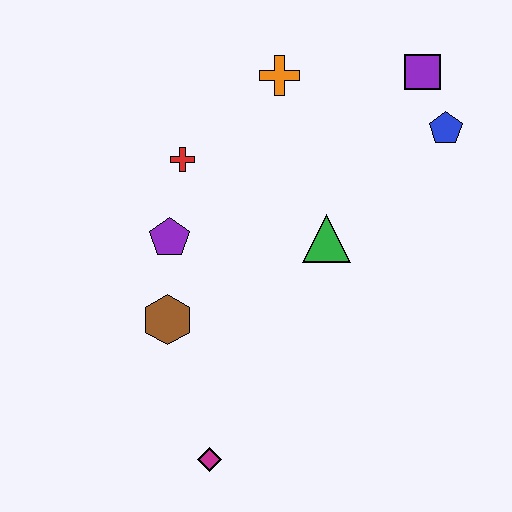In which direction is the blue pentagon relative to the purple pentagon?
The blue pentagon is to the right of the purple pentagon.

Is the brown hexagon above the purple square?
No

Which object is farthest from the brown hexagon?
The purple square is farthest from the brown hexagon.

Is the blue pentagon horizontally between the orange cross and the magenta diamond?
No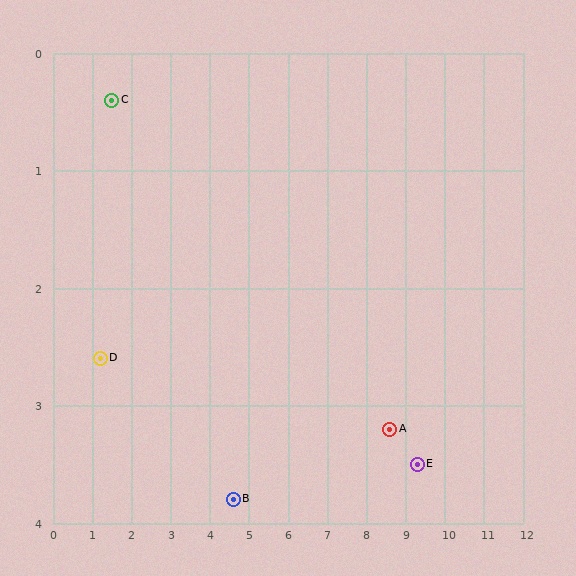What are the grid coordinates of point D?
Point D is at approximately (1.2, 2.6).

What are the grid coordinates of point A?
Point A is at approximately (8.6, 3.2).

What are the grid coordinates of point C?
Point C is at approximately (1.5, 0.4).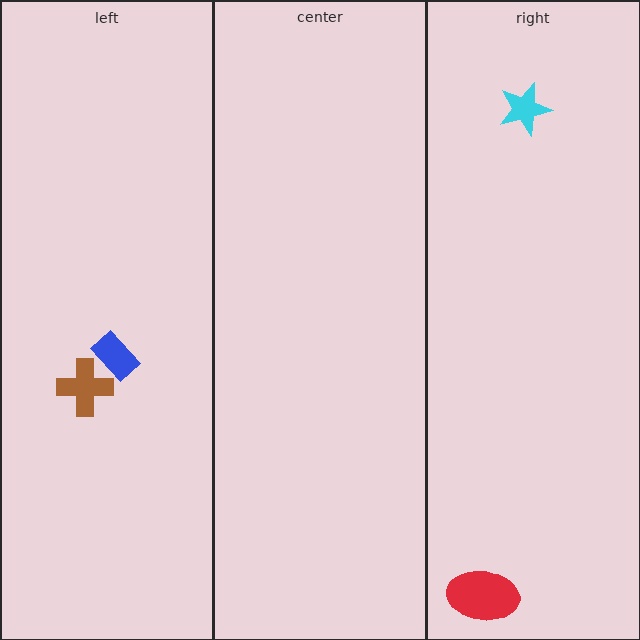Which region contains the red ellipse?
The right region.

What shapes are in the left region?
The brown cross, the blue rectangle.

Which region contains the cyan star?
The right region.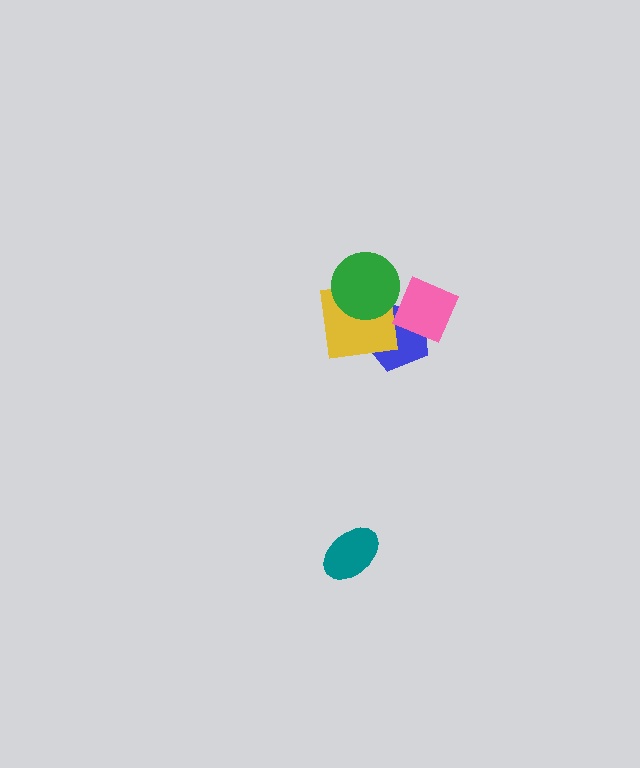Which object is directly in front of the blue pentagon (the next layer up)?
The yellow square is directly in front of the blue pentagon.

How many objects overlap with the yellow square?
3 objects overlap with the yellow square.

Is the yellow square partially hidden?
Yes, it is partially covered by another shape.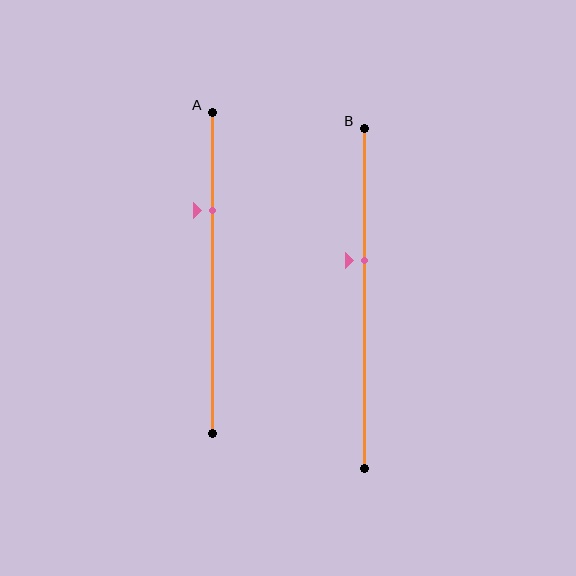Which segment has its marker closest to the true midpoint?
Segment B has its marker closest to the true midpoint.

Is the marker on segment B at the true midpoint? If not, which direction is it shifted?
No, the marker on segment B is shifted upward by about 11% of the segment length.